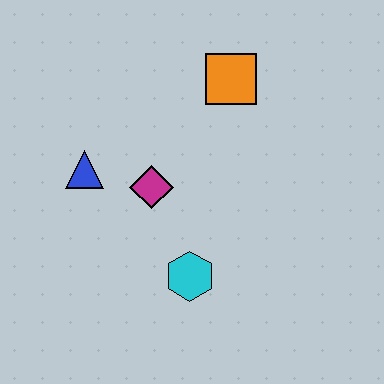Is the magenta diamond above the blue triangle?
No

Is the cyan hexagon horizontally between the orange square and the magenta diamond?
Yes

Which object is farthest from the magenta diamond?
The orange square is farthest from the magenta diamond.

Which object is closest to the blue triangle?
The magenta diamond is closest to the blue triangle.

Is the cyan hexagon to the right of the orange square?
No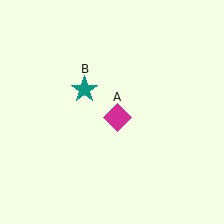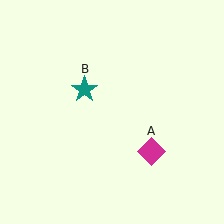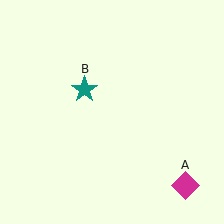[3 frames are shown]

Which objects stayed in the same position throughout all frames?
Teal star (object B) remained stationary.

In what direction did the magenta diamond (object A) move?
The magenta diamond (object A) moved down and to the right.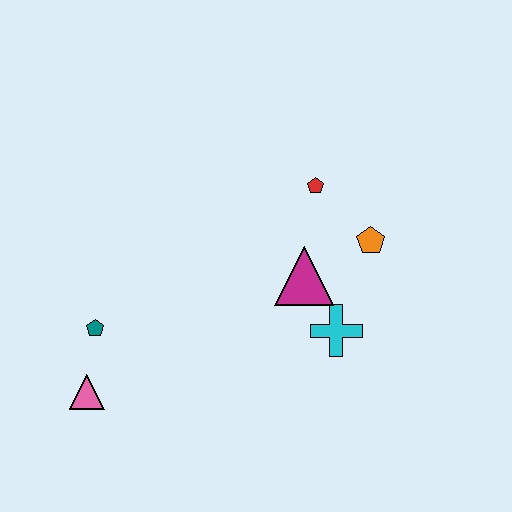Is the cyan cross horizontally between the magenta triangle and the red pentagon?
No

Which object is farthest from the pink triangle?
The orange pentagon is farthest from the pink triangle.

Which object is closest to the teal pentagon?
The pink triangle is closest to the teal pentagon.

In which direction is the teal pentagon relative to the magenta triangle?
The teal pentagon is to the left of the magenta triangle.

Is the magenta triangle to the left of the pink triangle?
No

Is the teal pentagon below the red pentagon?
Yes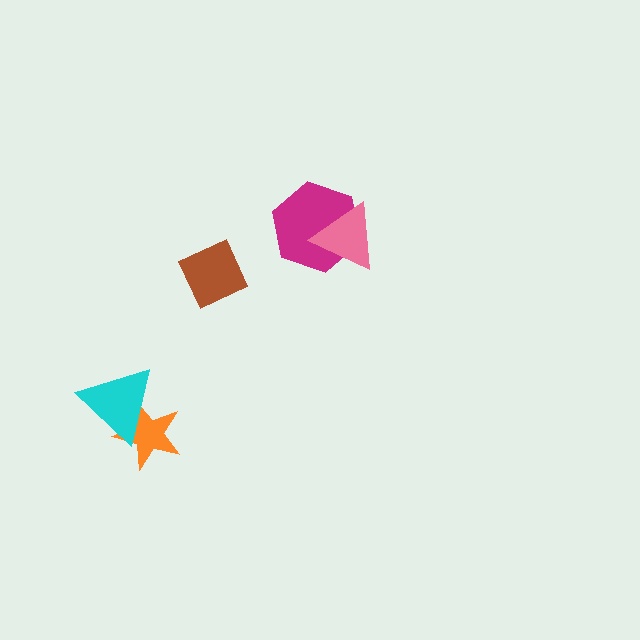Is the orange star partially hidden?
Yes, it is partially covered by another shape.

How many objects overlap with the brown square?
0 objects overlap with the brown square.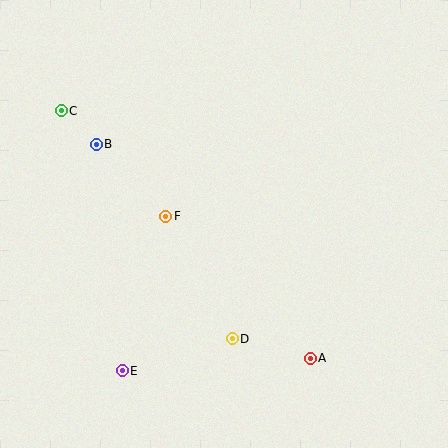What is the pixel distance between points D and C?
The distance between D and C is 285 pixels.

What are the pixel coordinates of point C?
Point C is at (61, 111).